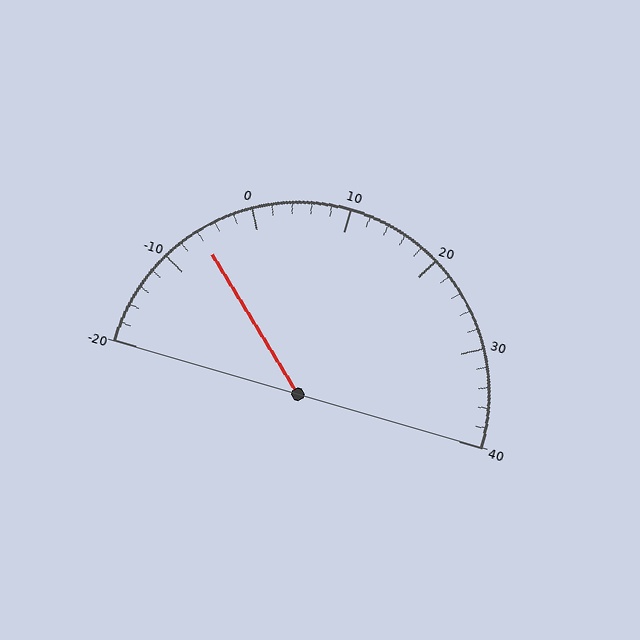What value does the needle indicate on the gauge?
The needle indicates approximately -6.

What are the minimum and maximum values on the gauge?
The gauge ranges from -20 to 40.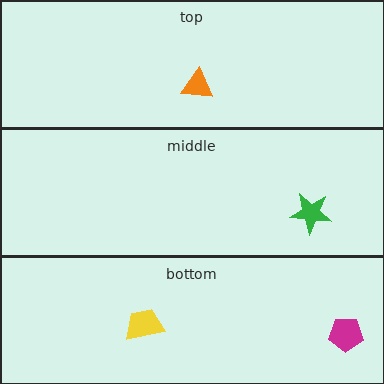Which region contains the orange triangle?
The top region.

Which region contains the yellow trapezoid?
The bottom region.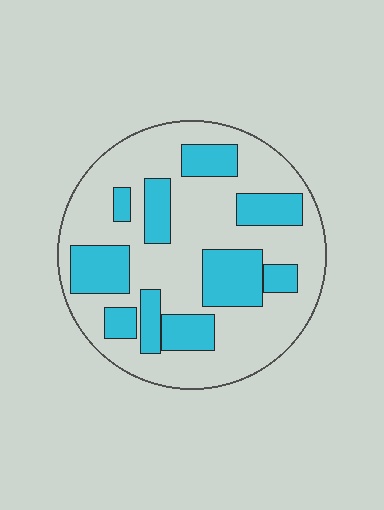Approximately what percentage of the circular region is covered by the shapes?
Approximately 30%.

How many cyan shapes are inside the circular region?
10.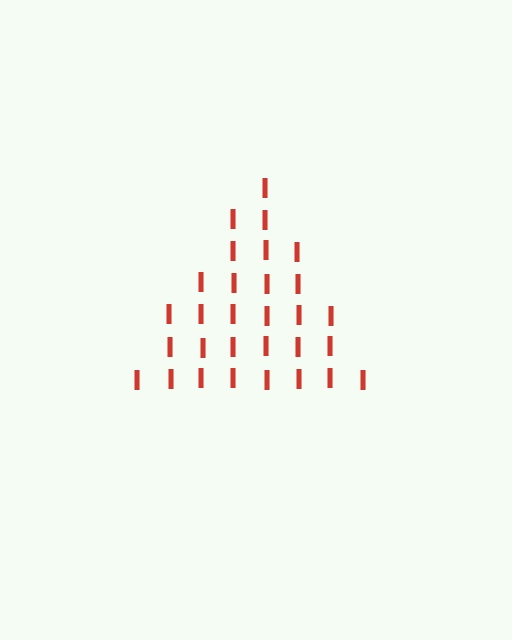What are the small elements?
The small elements are letter I's.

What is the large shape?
The large shape is a triangle.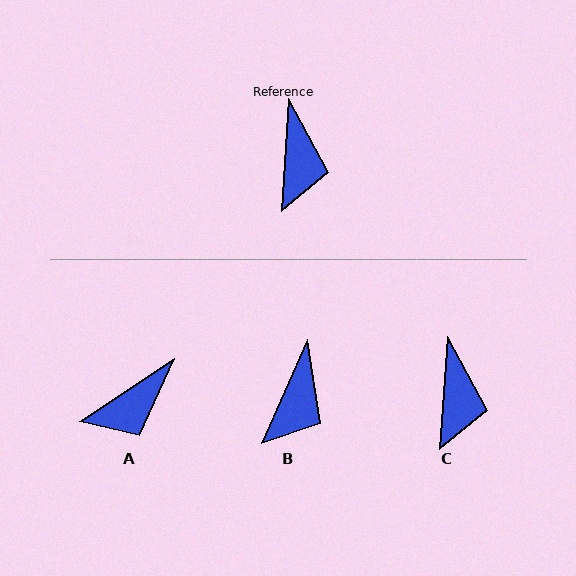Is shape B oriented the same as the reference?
No, it is off by about 20 degrees.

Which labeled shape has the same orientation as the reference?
C.